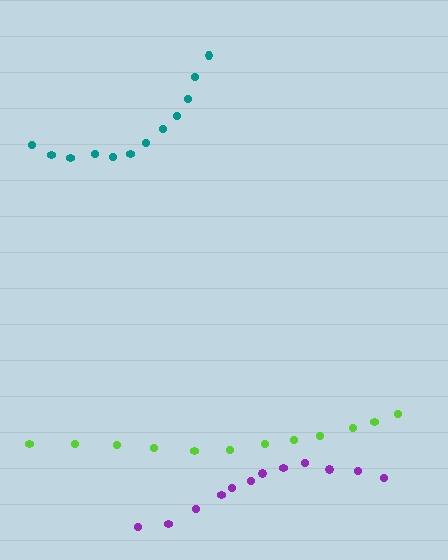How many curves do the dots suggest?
There are 3 distinct paths.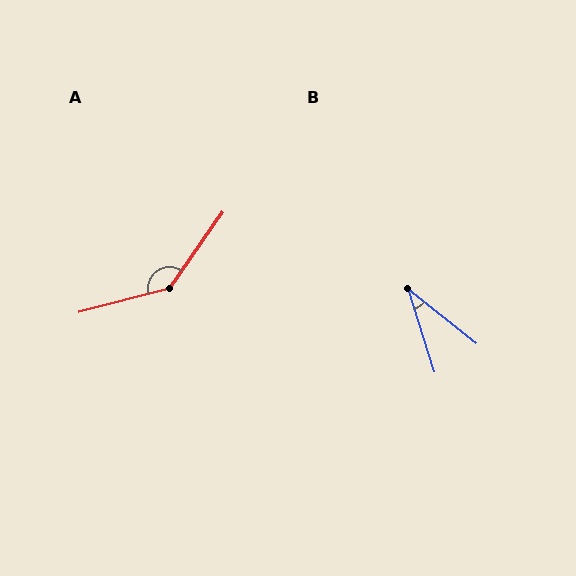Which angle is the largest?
A, at approximately 140 degrees.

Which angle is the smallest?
B, at approximately 35 degrees.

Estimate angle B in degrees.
Approximately 35 degrees.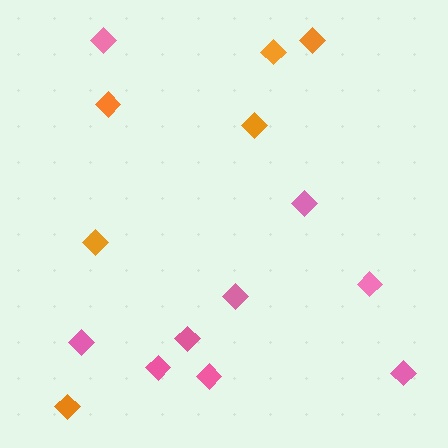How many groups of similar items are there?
There are 2 groups: one group of orange diamonds (6) and one group of pink diamonds (9).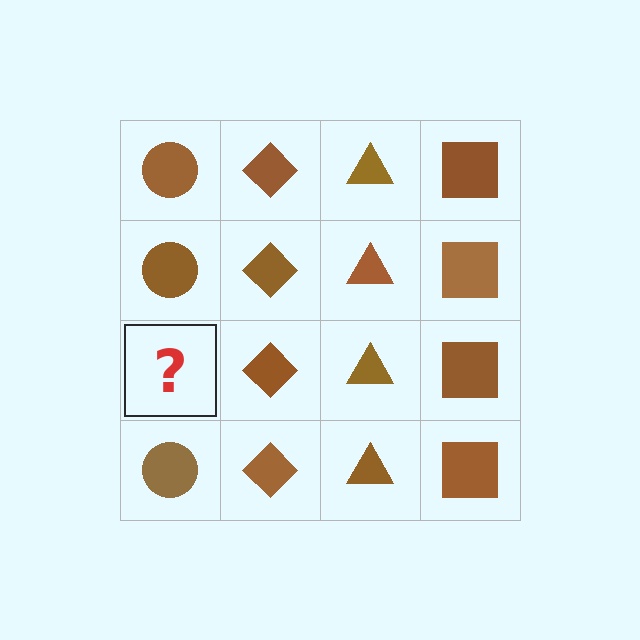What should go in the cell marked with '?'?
The missing cell should contain a brown circle.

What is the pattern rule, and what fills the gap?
The rule is that each column has a consistent shape. The gap should be filled with a brown circle.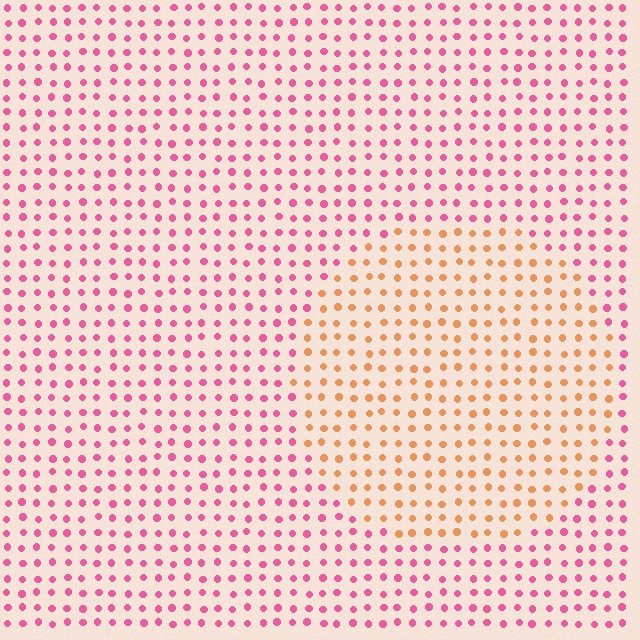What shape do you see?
I see a circle.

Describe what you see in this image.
The image is filled with small pink elements in a uniform arrangement. A circle-shaped region is visible where the elements are tinted to a slightly different hue, forming a subtle color boundary.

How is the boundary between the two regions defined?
The boundary is defined purely by a slight shift in hue (about 54 degrees). Spacing, size, and orientation are identical on both sides.